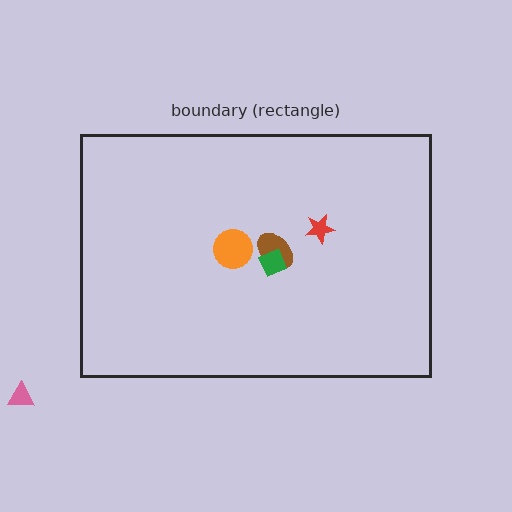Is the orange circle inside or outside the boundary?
Inside.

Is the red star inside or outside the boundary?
Inside.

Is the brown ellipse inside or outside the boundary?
Inside.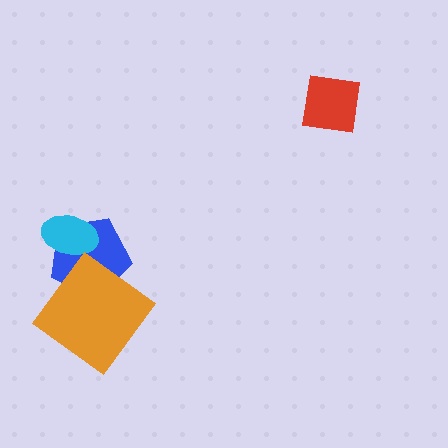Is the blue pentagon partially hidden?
Yes, it is partially covered by another shape.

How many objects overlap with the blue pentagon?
2 objects overlap with the blue pentagon.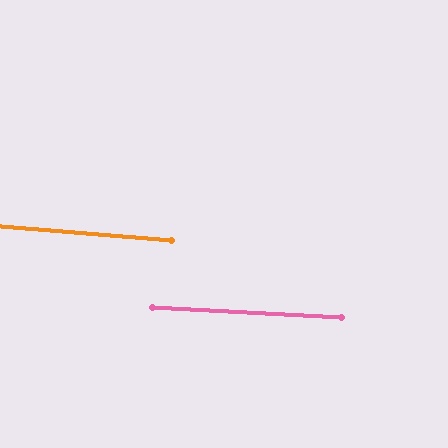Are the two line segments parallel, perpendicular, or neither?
Parallel — their directions differ by only 1.5°.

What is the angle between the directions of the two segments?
Approximately 2 degrees.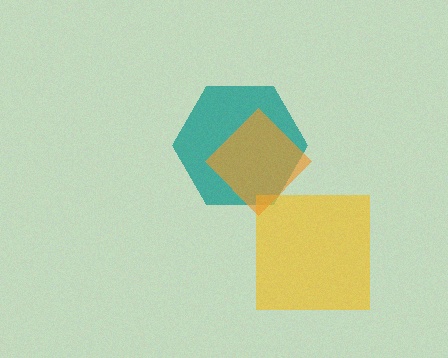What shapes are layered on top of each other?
The layered shapes are: a teal hexagon, a yellow square, an orange diamond.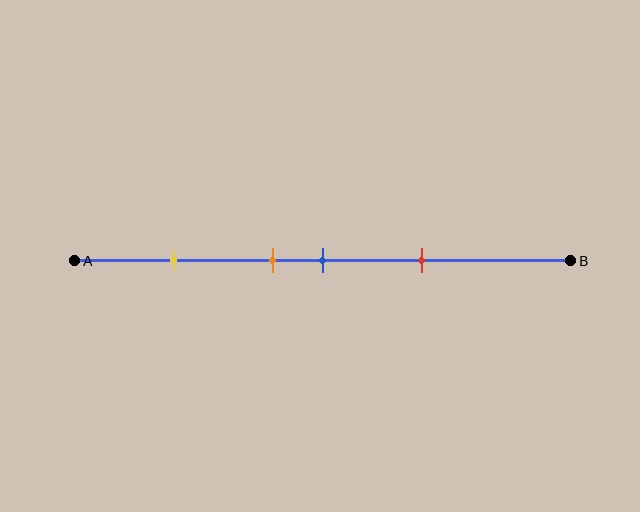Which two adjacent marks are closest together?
The orange and blue marks are the closest adjacent pair.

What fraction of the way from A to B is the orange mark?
The orange mark is approximately 40% (0.4) of the way from A to B.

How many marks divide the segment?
There are 4 marks dividing the segment.